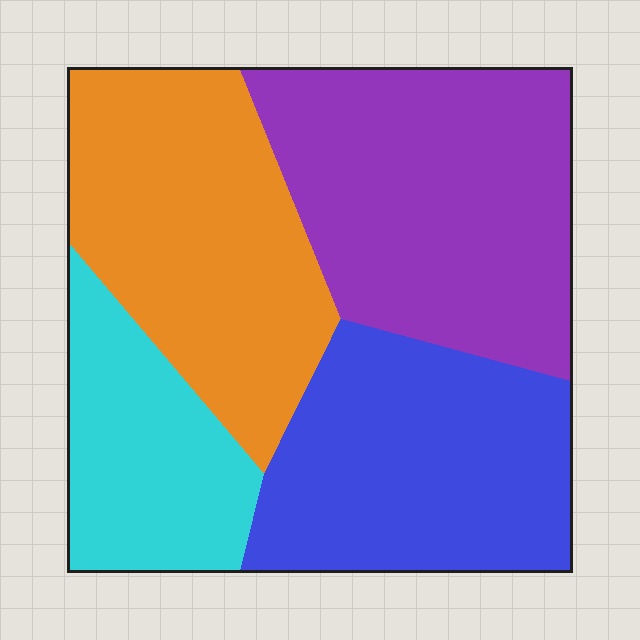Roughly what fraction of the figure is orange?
Orange takes up about one quarter (1/4) of the figure.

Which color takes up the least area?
Cyan, at roughly 15%.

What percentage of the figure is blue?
Blue covers about 25% of the figure.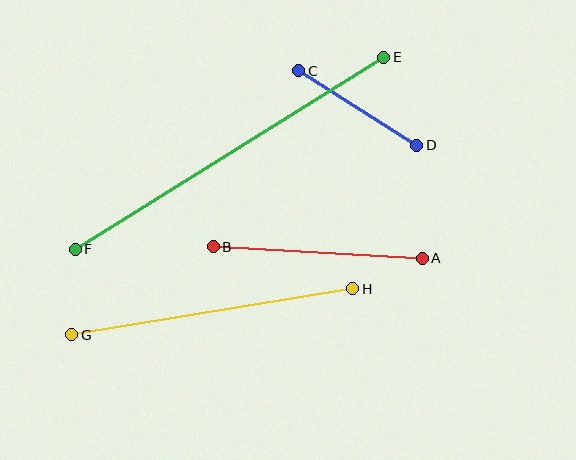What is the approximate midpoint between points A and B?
The midpoint is at approximately (318, 253) pixels.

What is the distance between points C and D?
The distance is approximately 139 pixels.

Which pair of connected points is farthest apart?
Points E and F are farthest apart.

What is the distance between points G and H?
The distance is approximately 285 pixels.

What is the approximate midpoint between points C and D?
The midpoint is at approximately (358, 108) pixels.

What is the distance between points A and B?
The distance is approximately 209 pixels.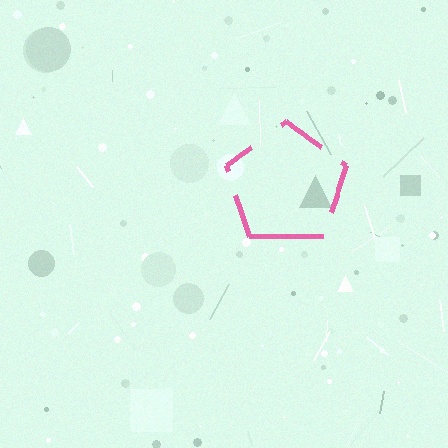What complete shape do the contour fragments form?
The contour fragments form a pentagon.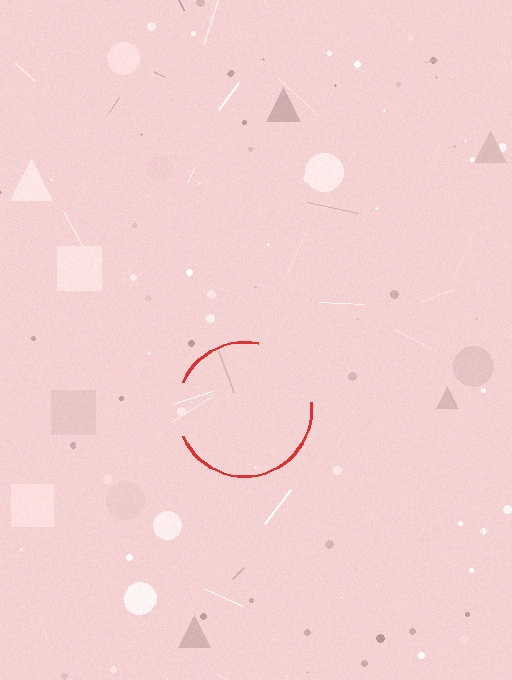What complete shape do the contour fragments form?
The contour fragments form a circle.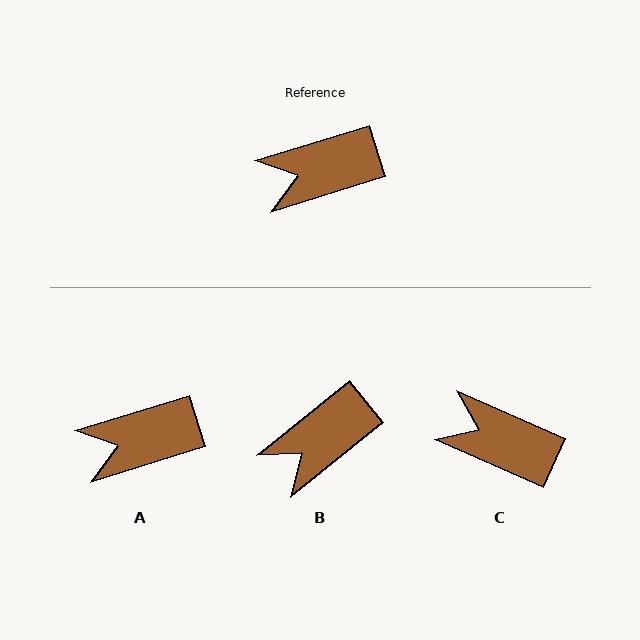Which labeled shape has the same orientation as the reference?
A.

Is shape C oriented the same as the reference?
No, it is off by about 41 degrees.